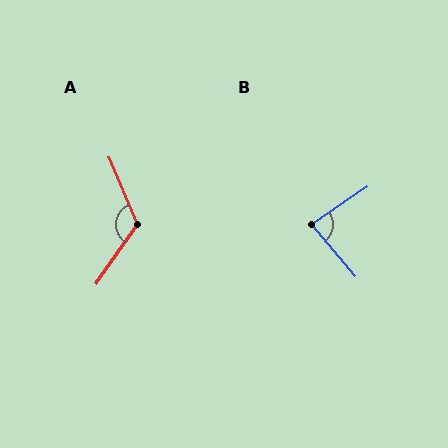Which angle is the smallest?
B, at approximately 84 degrees.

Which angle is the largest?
A, at approximately 122 degrees.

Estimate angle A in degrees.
Approximately 122 degrees.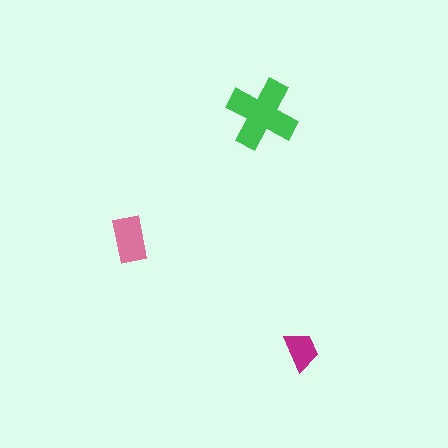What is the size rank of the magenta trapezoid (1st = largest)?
3rd.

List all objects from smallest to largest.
The magenta trapezoid, the pink rectangle, the green cross.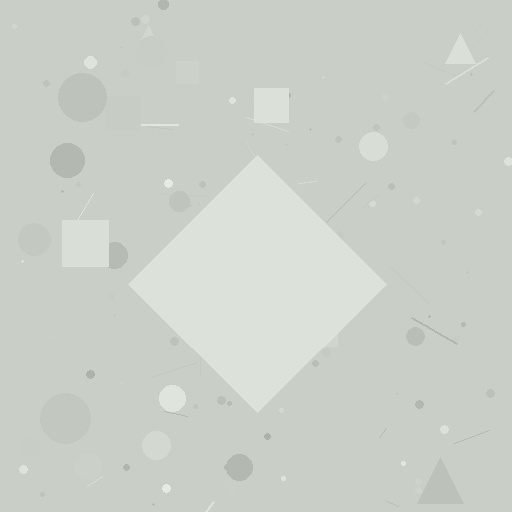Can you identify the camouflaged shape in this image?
The camouflaged shape is a diamond.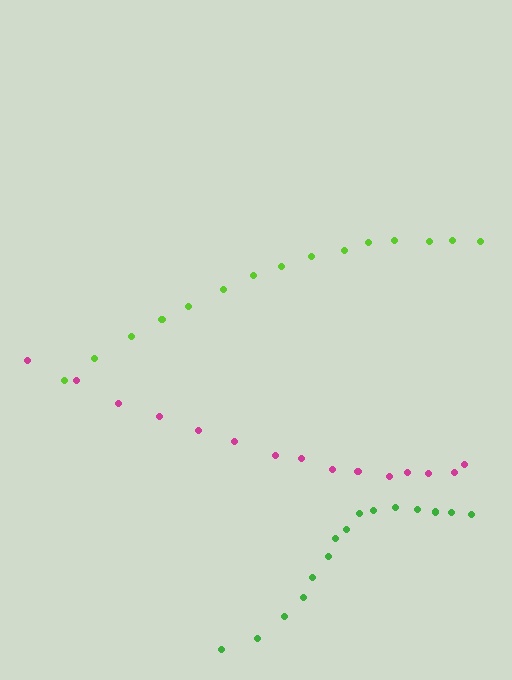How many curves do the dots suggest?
There are 3 distinct paths.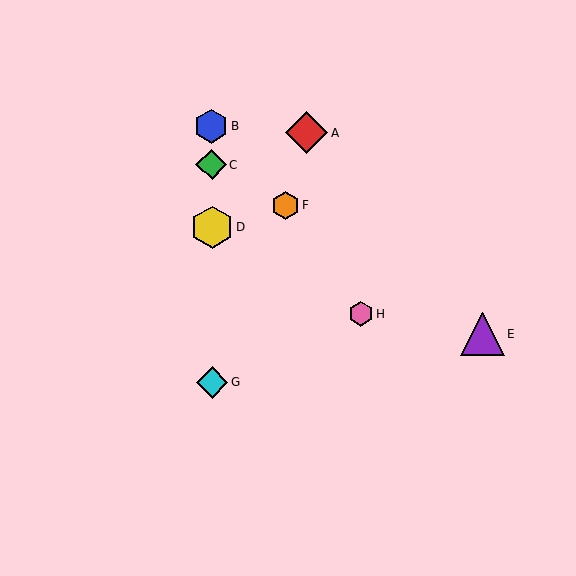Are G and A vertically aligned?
No, G is at x≈212 and A is at x≈307.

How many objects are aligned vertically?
4 objects (B, C, D, G) are aligned vertically.